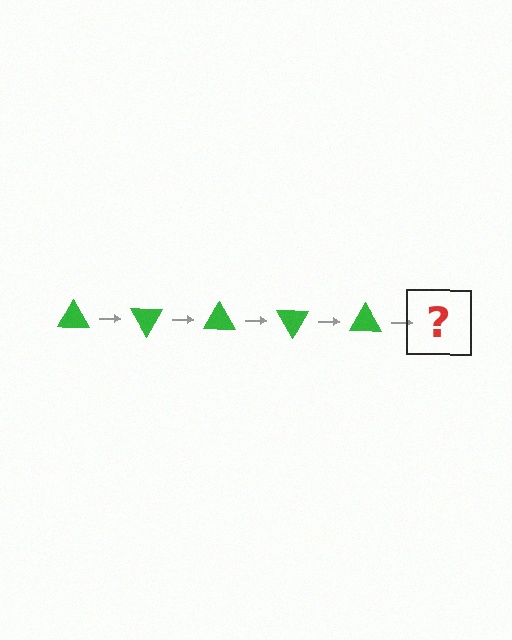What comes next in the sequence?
The next element should be a green triangle rotated 300 degrees.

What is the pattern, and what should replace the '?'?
The pattern is that the triangle rotates 60 degrees each step. The '?' should be a green triangle rotated 300 degrees.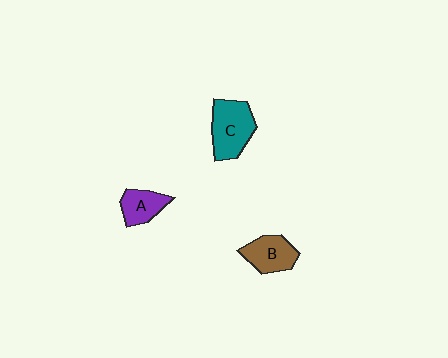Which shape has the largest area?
Shape C (teal).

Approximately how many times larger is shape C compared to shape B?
Approximately 1.3 times.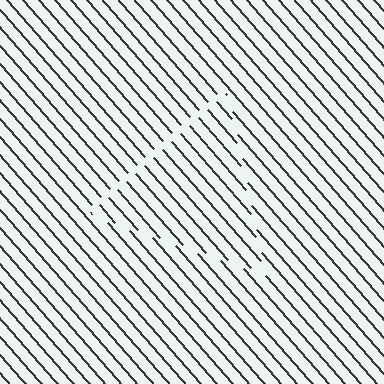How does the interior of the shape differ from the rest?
The interior of the shape contains the same grating, shifted by half a period — the contour is defined by the phase discontinuity where line-ends from the inner and outer gratings abut.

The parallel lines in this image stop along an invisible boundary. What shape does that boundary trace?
An illusory triangle. The interior of the shape contains the same grating, shifted by half a period — the contour is defined by the phase discontinuity where line-ends from the inner and outer gratings abut.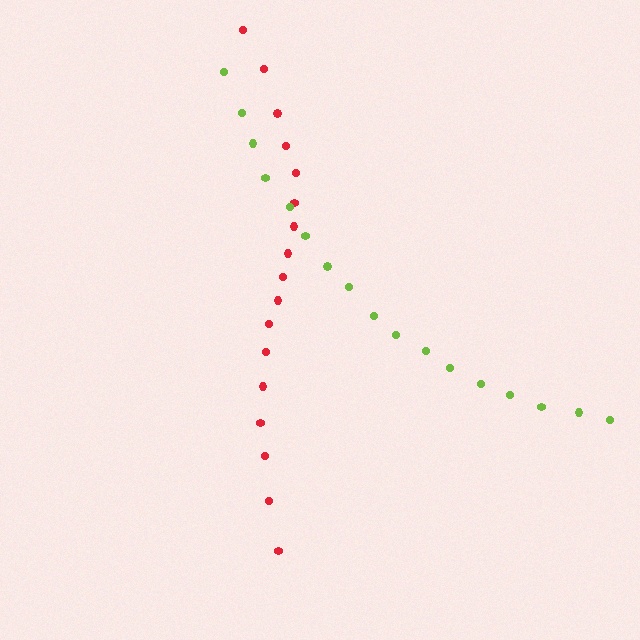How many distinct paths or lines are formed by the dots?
There are 2 distinct paths.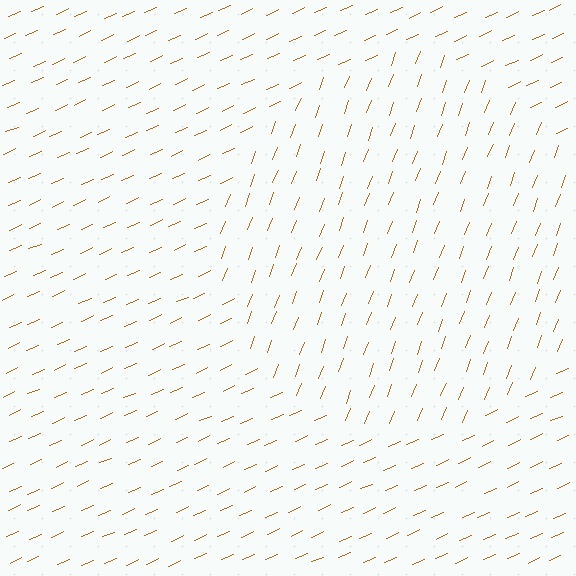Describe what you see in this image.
The image is filled with small brown line segments. A circle region in the image has lines oriented differently from the surrounding lines, creating a visible texture boundary.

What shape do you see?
I see a circle.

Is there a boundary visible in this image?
Yes, there is a texture boundary formed by a change in line orientation.